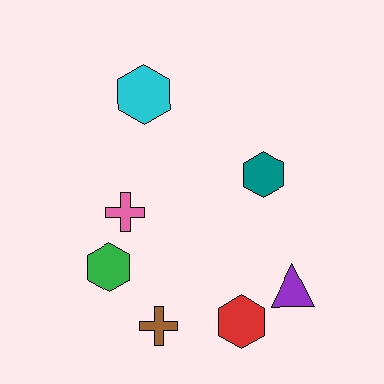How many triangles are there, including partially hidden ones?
There is 1 triangle.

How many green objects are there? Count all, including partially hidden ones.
There is 1 green object.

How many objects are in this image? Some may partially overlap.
There are 7 objects.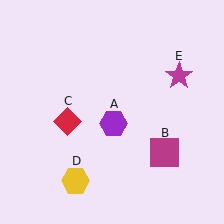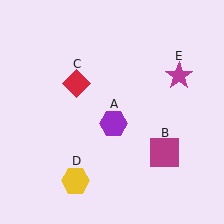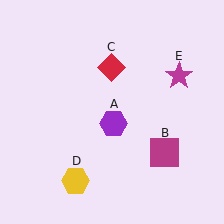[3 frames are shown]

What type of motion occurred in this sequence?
The red diamond (object C) rotated clockwise around the center of the scene.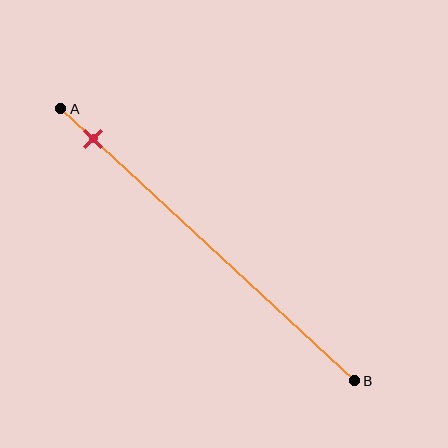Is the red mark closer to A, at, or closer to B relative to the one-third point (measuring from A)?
The red mark is closer to point A than the one-third point of segment AB.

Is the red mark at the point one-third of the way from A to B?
No, the mark is at about 10% from A, not at the 33% one-third point.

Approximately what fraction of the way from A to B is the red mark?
The red mark is approximately 10% of the way from A to B.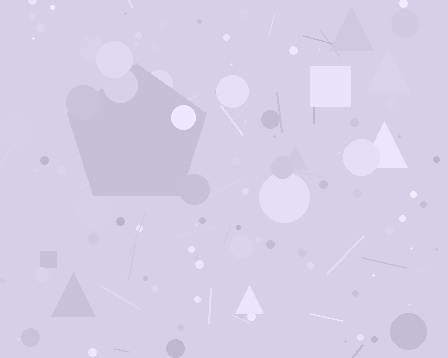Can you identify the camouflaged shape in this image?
The camouflaged shape is a pentagon.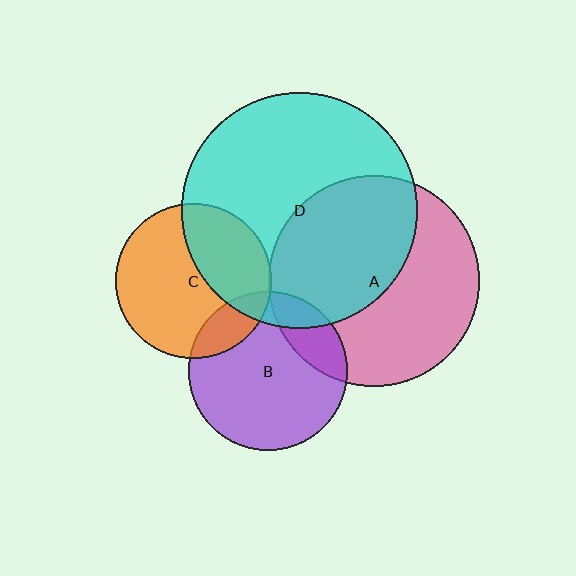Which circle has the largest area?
Circle D (cyan).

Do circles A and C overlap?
Yes.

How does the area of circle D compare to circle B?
Approximately 2.2 times.